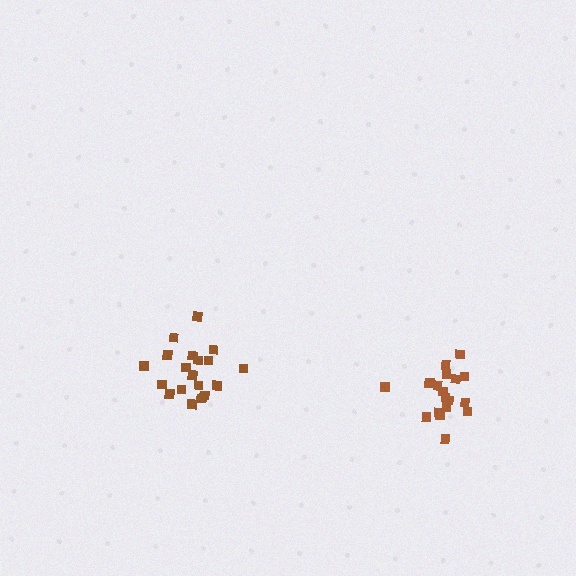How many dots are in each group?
Group 1: 18 dots, Group 2: 20 dots (38 total).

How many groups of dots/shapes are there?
There are 2 groups.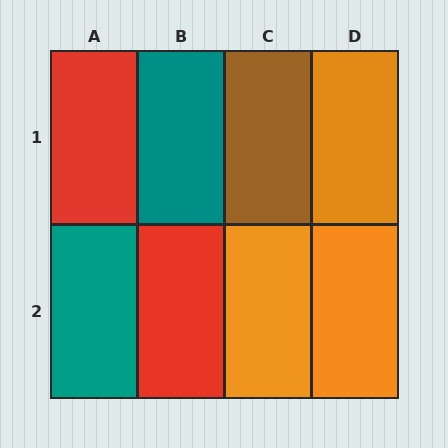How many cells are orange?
3 cells are orange.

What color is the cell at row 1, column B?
Teal.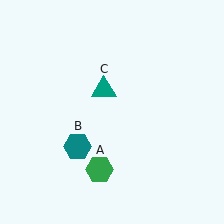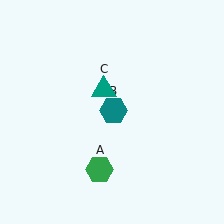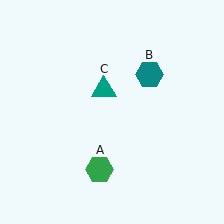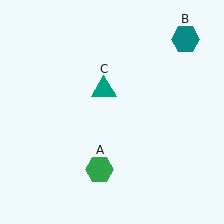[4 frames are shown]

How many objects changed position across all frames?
1 object changed position: teal hexagon (object B).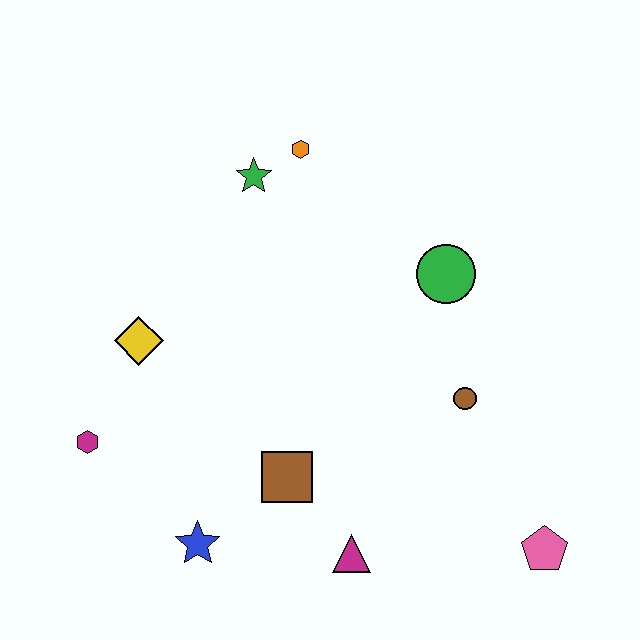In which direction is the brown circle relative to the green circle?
The brown circle is below the green circle.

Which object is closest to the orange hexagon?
The green star is closest to the orange hexagon.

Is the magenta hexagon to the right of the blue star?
No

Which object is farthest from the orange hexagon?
The pink pentagon is farthest from the orange hexagon.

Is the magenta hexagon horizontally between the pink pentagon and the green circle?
No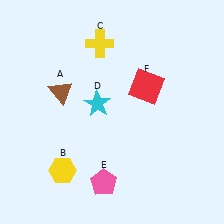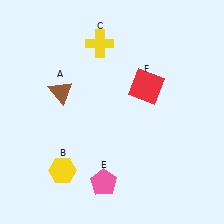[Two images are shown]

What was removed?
The cyan star (D) was removed in Image 2.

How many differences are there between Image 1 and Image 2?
There is 1 difference between the two images.